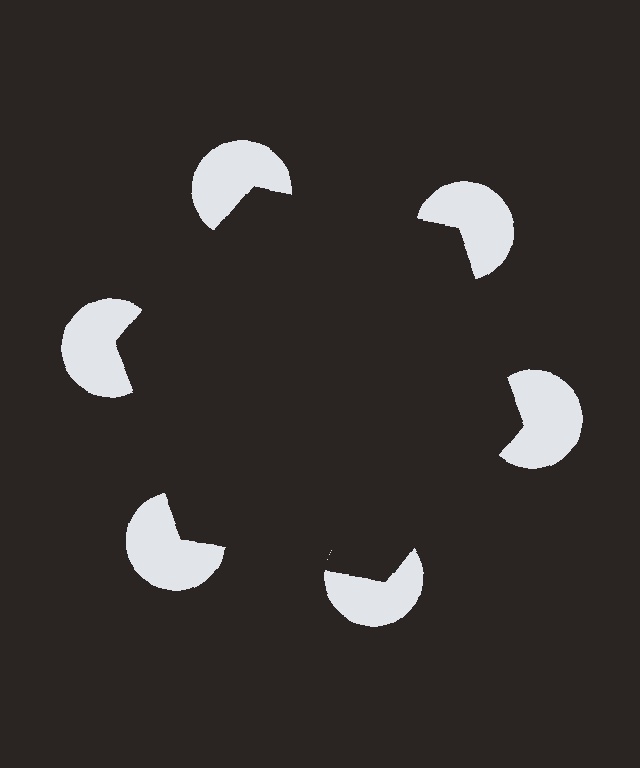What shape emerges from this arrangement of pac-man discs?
An illusory hexagon — its edges are inferred from the aligned wedge cuts in the pac-man discs, not physically drawn.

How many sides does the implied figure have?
6 sides.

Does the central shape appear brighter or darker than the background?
It typically appears slightly darker than the background, even though no actual brightness change is drawn.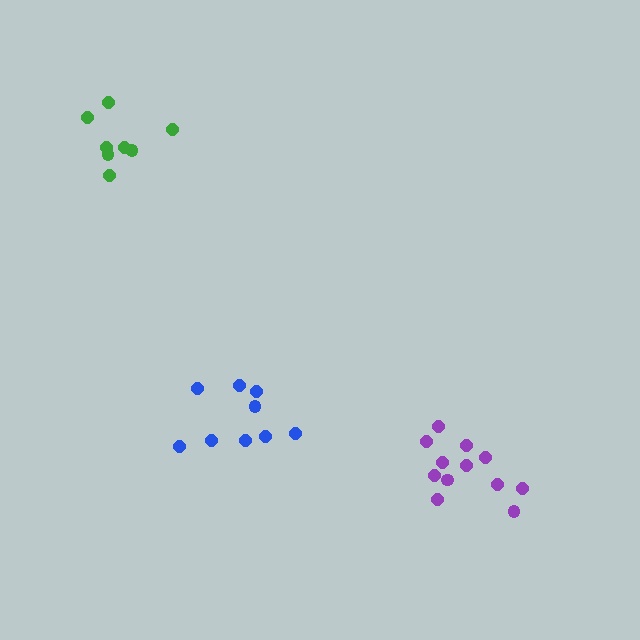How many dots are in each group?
Group 1: 8 dots, Group 2: 12 dots, Group 3: 9 dots (29 total).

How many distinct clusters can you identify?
There are 3 distinct clusters.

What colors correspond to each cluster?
The clusters are colored: green, purple, blue.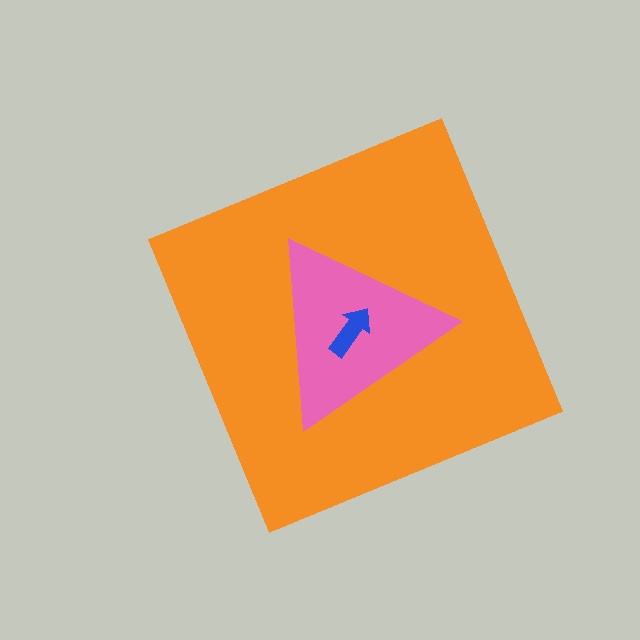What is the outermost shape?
The orange diamond.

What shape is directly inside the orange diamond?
The pink triangle.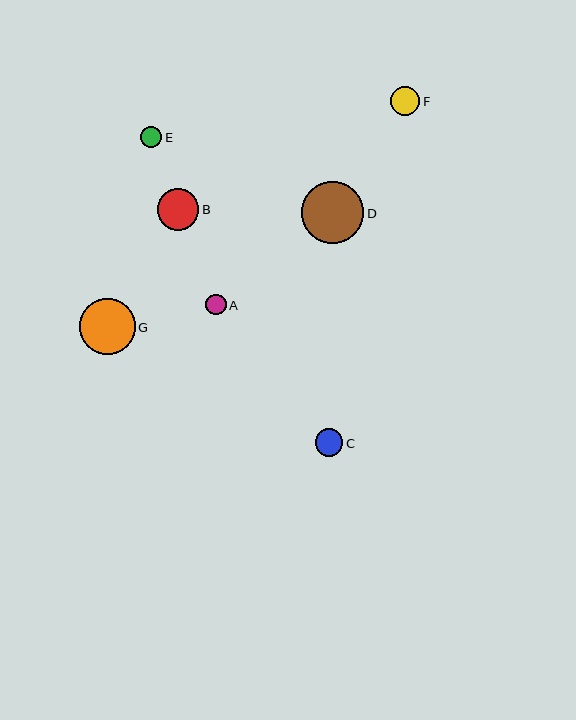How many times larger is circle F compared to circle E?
Circle F is approximately 1.4 times the size of circle E.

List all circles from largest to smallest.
From largest to smallest: D, G, B, F, C, E, A.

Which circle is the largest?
Circle D is the largest with a size of approximately 62 pixels.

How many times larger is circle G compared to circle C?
Circle G is approximately 2.0 times the size of circle C.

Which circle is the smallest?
Circle A is the smallest with a size of approximately 21 pixels.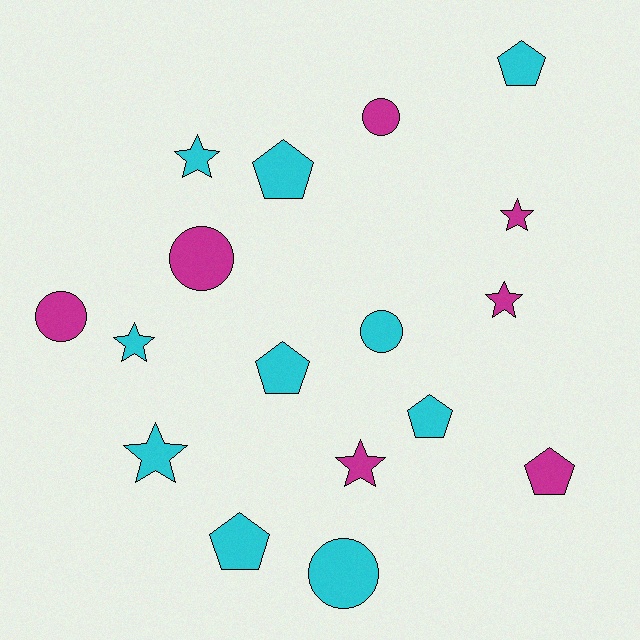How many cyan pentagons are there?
There are 5 cyan pentagons.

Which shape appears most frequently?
Star, with 6 objects.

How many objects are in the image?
There are 17 objects.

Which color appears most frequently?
Cyan, with 10 objects.